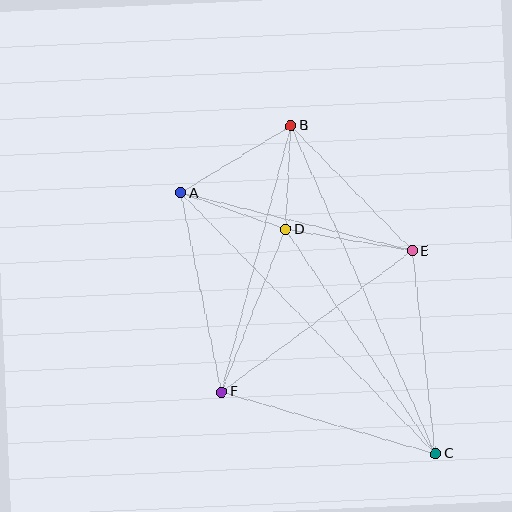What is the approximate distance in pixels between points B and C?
The distance between B and C is approximately 358 pixels.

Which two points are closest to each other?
Points B and D are closest to each other.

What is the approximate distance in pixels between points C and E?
The distance between C and E is approximately 204 pixels.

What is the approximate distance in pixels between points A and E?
The distance between A and E is approximately 239 pixels.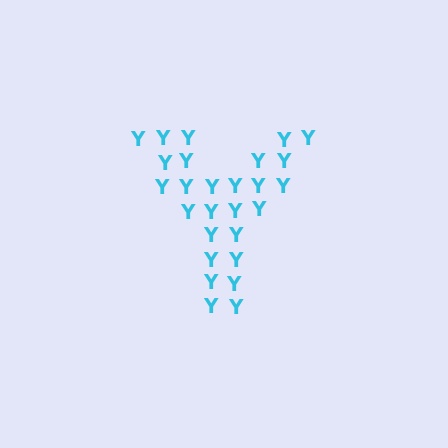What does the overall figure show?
The overall figure shows the letter Y.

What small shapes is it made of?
It is made of small letter Y's.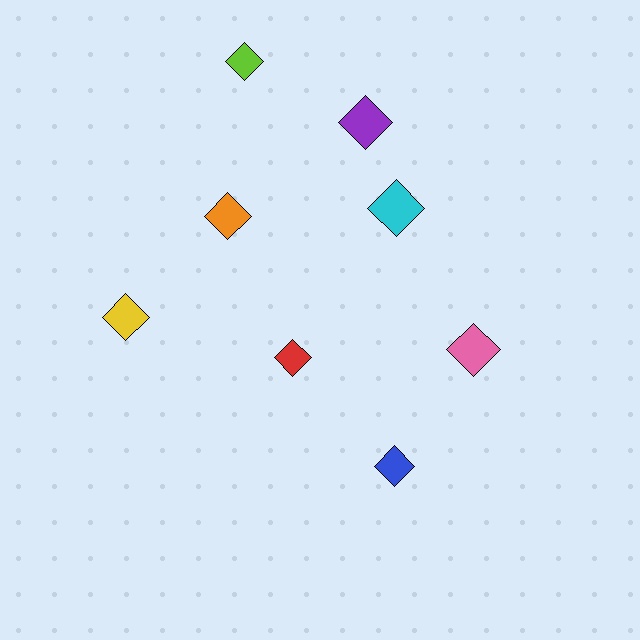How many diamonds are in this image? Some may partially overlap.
There are 8 diamonds.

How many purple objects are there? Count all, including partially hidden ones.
There is 1 purple object.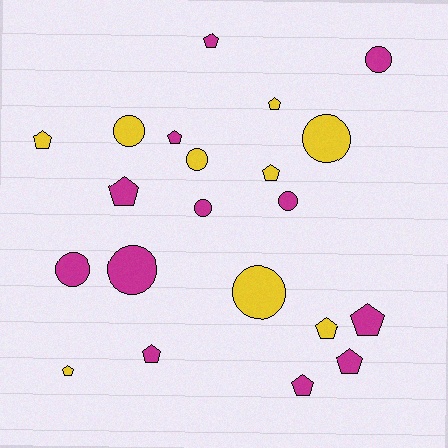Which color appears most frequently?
Magenta, with 12 objects.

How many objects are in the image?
There are 21 objects.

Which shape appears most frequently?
Pentagon, with 12 objects.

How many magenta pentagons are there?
There are 7 magenta pentagons.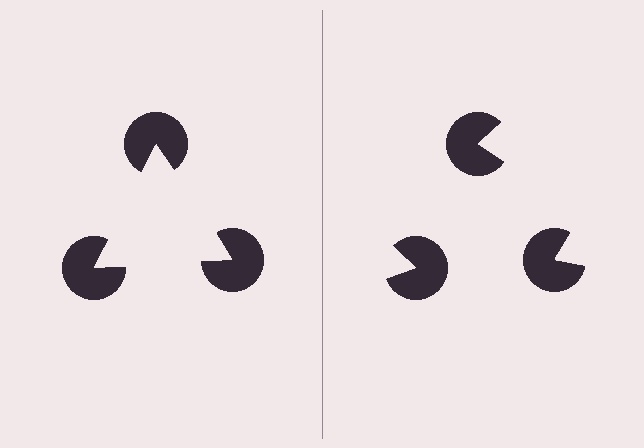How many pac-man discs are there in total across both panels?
6 — 3 on each side.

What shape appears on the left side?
An illusory triangle.